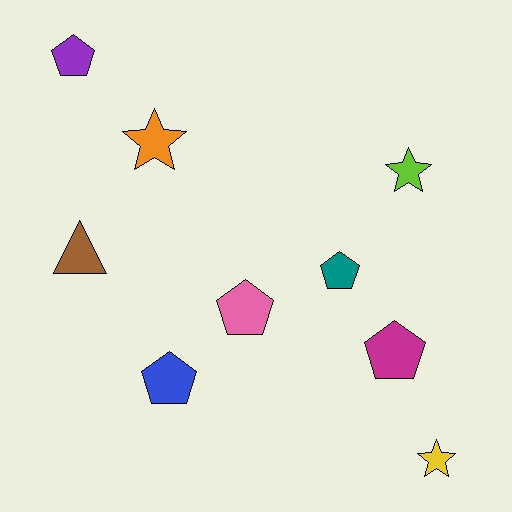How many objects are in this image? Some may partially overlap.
There are 9 objects.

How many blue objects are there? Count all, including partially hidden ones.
There is 1 blue object.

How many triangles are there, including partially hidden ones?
There is 1 triangle.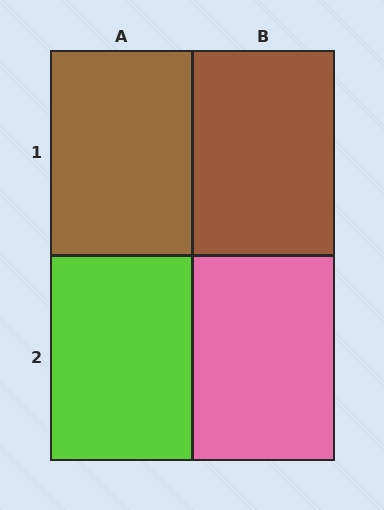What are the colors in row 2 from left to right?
Lime, pink.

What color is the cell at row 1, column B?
Brown.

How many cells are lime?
1 cell is lime.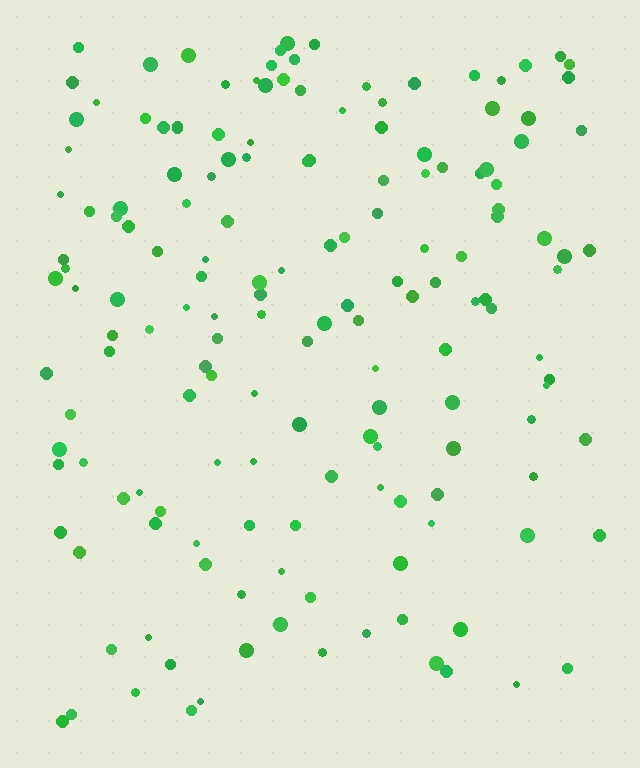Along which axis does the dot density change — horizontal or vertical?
Vertical.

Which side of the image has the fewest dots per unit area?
The bottom.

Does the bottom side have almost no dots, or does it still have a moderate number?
Still a moderate number, just noticeably fewer than the top.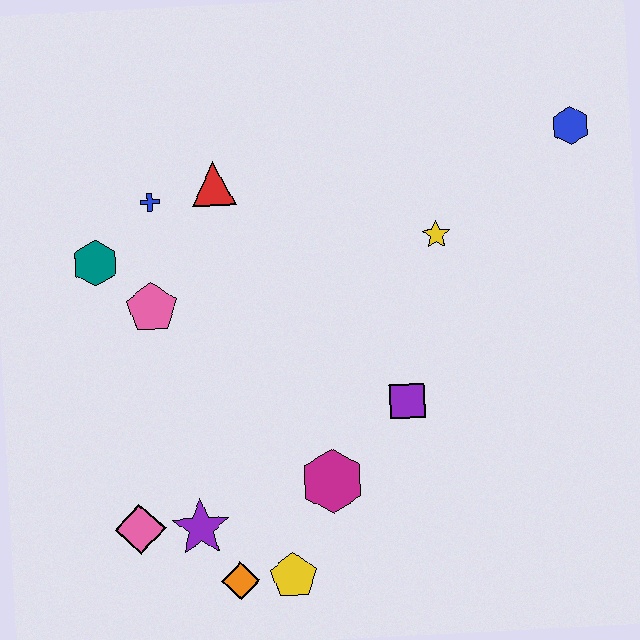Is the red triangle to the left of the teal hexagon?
No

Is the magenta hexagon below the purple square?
Yes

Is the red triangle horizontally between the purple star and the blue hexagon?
Yes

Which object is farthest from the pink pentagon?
The blue hexagon is farthest from the pink pentagon.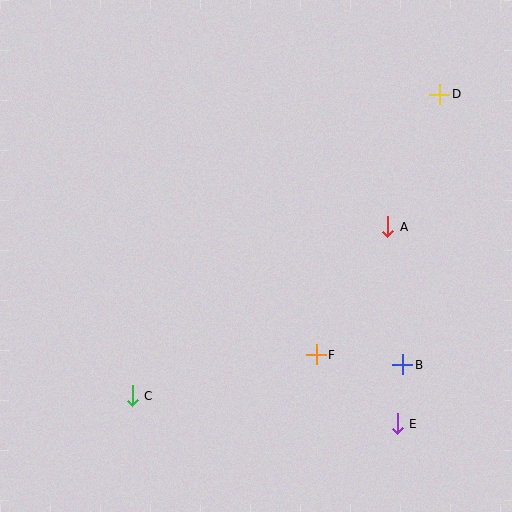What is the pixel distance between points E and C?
The distance between E and C is 266 pixels.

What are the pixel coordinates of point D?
Point D is at (440, 94).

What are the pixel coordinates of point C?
Point C is at (132, 396).